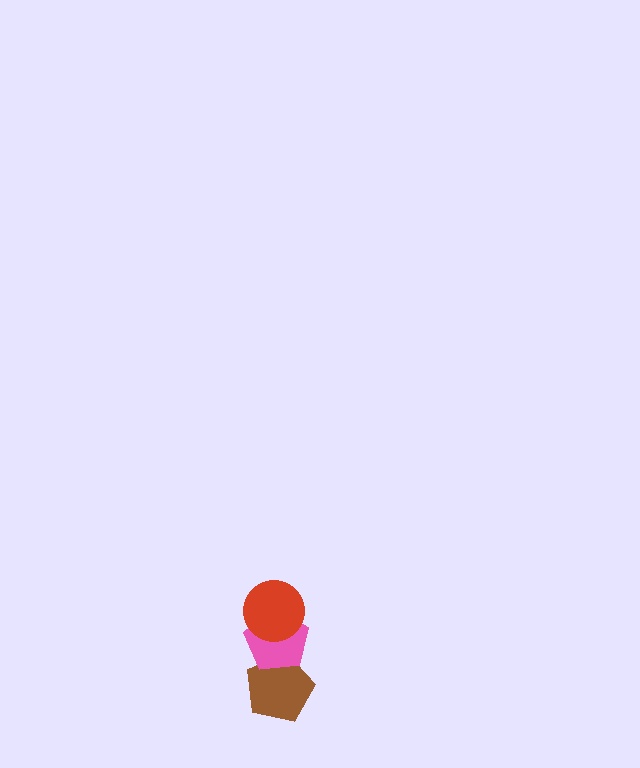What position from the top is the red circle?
The red circle is 1st from the top.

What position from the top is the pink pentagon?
The pink pentagon is 2nd from the top.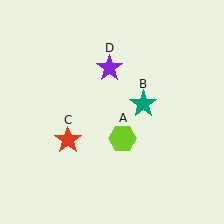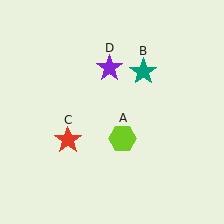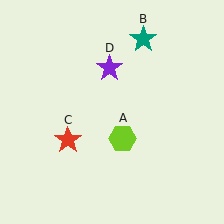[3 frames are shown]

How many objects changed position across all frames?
1 object changed position: teal star (object B).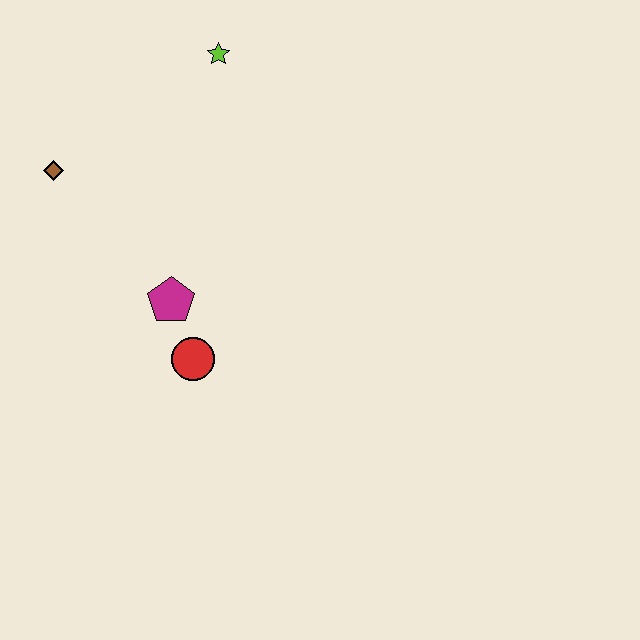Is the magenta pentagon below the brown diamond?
Yes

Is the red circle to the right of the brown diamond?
Yes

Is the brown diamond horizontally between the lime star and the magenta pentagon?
No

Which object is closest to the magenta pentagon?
The red circle is closest to the magenta pentagon.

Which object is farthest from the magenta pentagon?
The lime star is farthest from the magenta pentagon.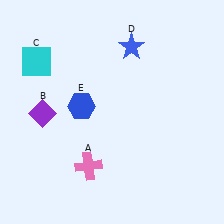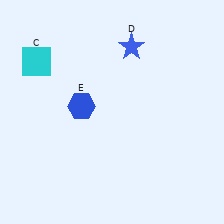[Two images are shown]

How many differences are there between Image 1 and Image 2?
There are 2 differences between the two images.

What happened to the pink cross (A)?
The pink cross (A) was removed in Image 2. It was in the bottom-left area of Image 1.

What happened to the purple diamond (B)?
The purple diamond (B) was removed in Image 2. It was in the bottom-left area of Image 1.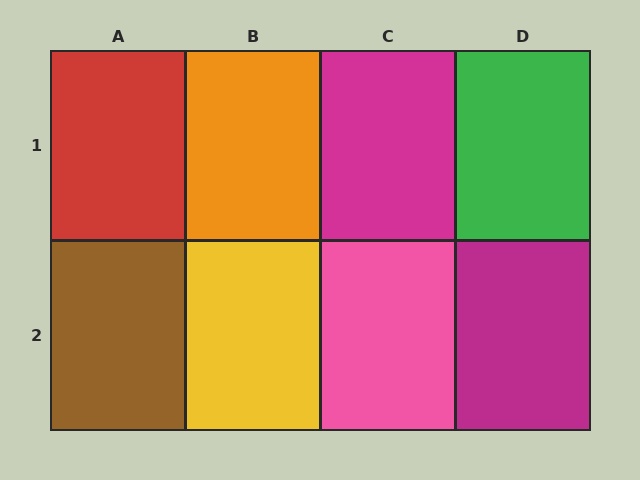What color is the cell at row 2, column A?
Brown.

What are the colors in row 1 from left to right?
Red, orange, magenta, green.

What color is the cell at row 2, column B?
Yellow.